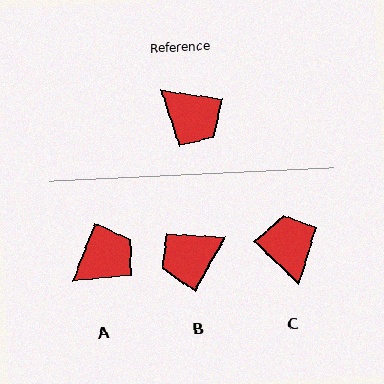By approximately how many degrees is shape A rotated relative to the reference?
Approximately 77 degrees counter-clockwise.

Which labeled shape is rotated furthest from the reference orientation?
C, about 144 degrees away.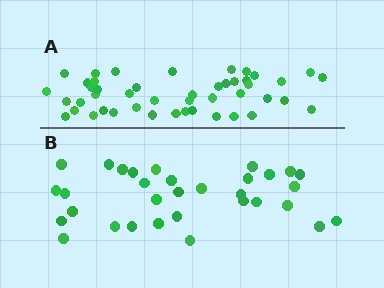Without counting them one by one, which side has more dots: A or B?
Region A (the top region) has more dots.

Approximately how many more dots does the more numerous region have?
Region A has approximately 15 more dots than region B.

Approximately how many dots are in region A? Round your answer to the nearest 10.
About 50 dots. (The exact count is 46, which rounds to 50.)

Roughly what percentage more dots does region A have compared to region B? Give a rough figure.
About 45% more.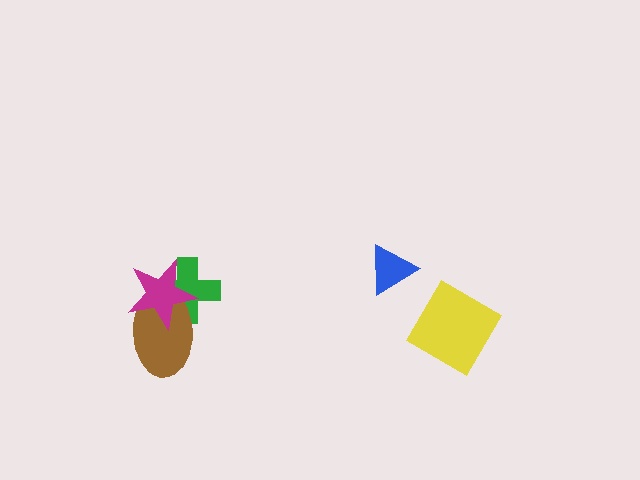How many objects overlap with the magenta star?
2 objects overlap with the magenta star.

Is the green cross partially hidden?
Yes, it is partially covered by another shape.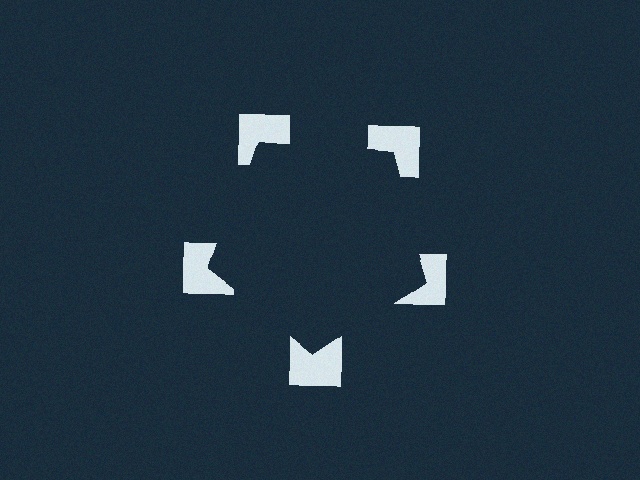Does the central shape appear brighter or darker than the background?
It typically appears slightly darker than the background, even though no actual brightness change is drawn.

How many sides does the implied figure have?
5 sides.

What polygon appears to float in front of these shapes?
An illusory pentagon — its edges are inferred from the aligned wedge cuts in the notched squares, not physically drawn.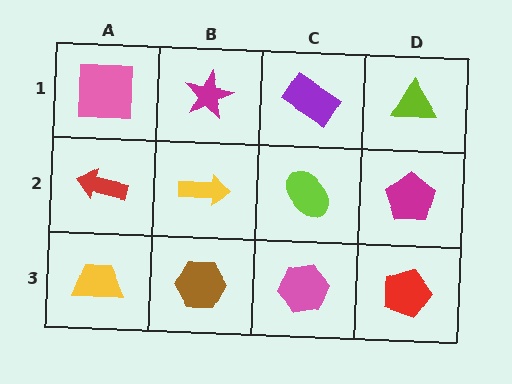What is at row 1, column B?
A magenta star.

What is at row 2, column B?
A yellow arrow.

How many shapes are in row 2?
4 shapes.